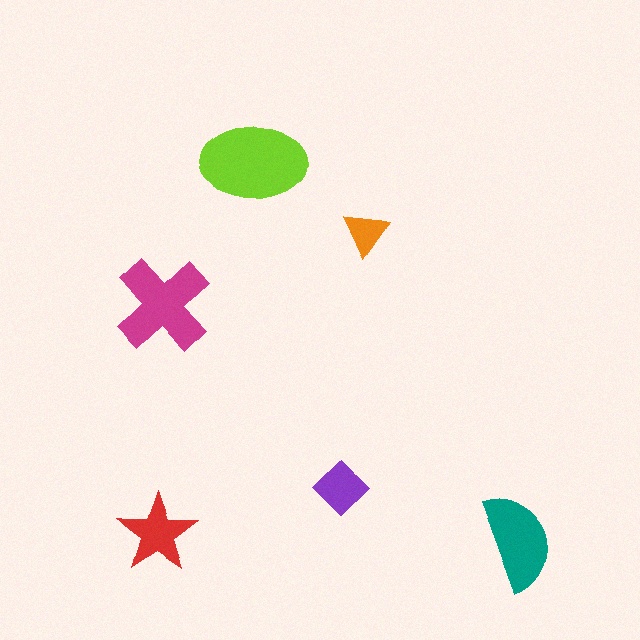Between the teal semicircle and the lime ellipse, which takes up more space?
The lime ellipse.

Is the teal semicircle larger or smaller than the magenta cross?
Smaller.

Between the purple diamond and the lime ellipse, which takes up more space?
The lime ellipse.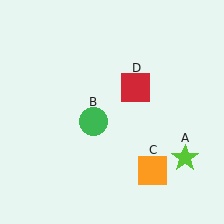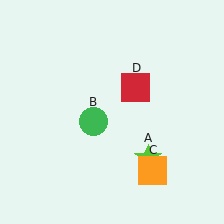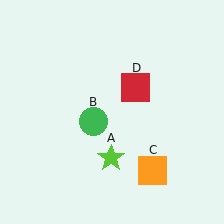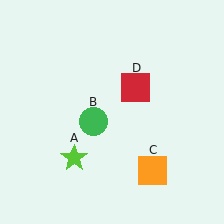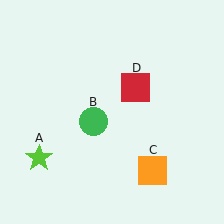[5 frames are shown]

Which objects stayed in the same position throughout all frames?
Green circle (object B) and orange square (object C) and red square (object D) remained stationary.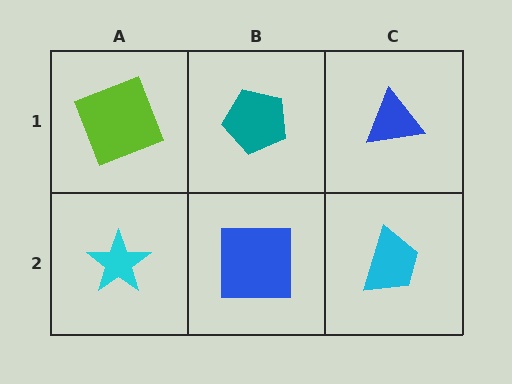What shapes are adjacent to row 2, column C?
A blue triangle (row 1, column C), a blue square (row 2, column B).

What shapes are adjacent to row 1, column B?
A blue square (row 2, column B), a lime square (row 1, column A), a blue triangle (row 1, column C).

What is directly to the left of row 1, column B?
A lime square.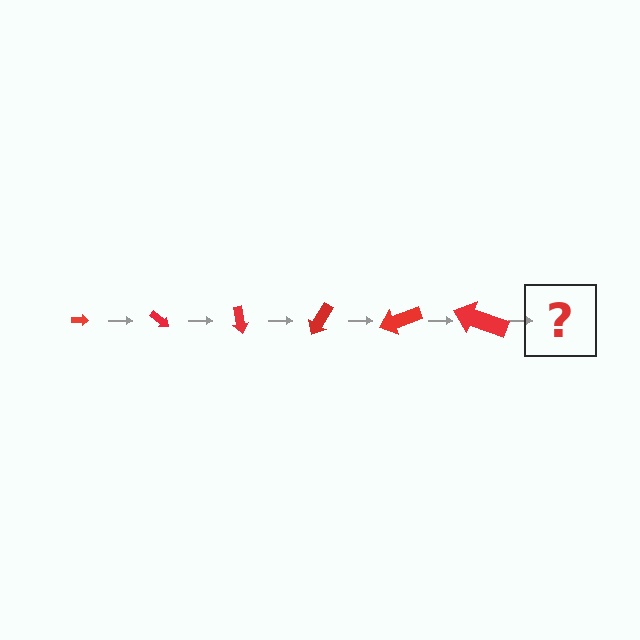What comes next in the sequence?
The next element should be an arrow, larger than the previous one and rotated 240 degrees from the start.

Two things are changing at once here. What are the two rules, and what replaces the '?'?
The two rules are that the arrow grows larger each step and it rotates 40 degrees each step. The '?' should be an arrow, larger than the previous one and rotated 240 degrees from the start.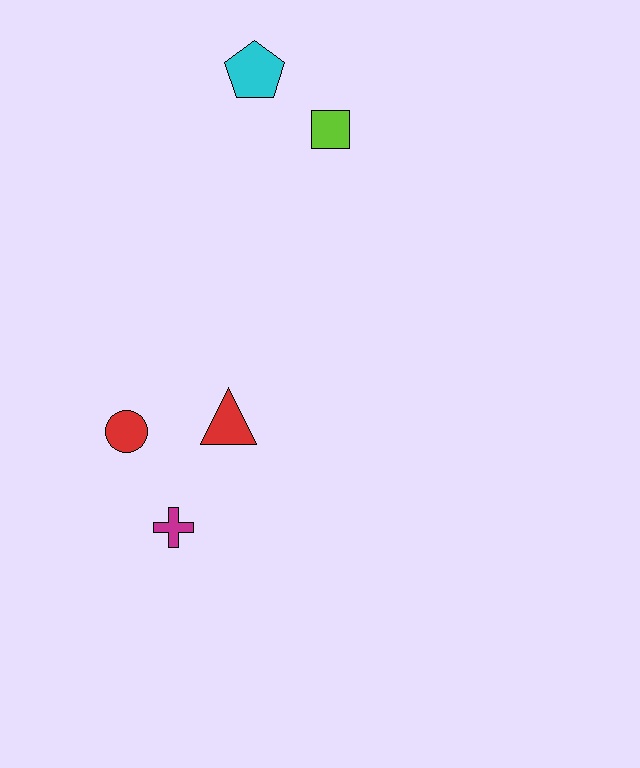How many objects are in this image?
There are 5 objects.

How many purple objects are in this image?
There are no purple objects.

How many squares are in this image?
There is 1 square.